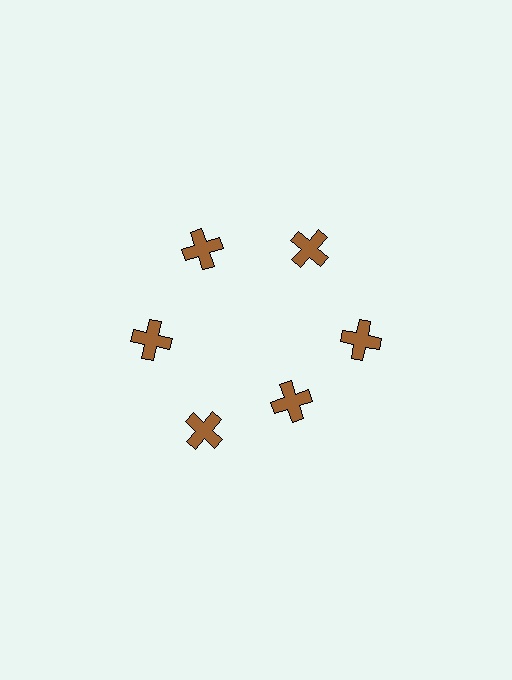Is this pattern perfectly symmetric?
No. The 6 brown crosses are arranged in a ring, but one element near the 5 o'clock position is pulled inward toward the center, breaking the 6-fold rotational symmetry.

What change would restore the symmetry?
The symmetry would be restored by moving it outward, back onto the ring so that all 6 crosses sit at equal angles and equal distance from the center.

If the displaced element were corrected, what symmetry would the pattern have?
It would have 6-fold rotational symmetry — the pattern would map onto itself every 60 degrees.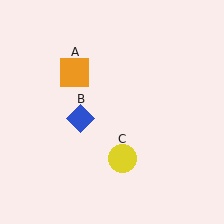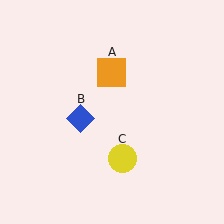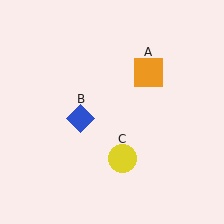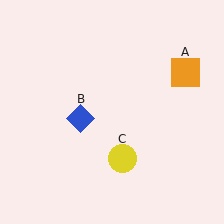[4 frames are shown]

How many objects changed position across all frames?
1 object changed position: orange square (object A).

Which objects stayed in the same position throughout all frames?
Blue diamond (object B) and yellow circle (object C) remained stationary.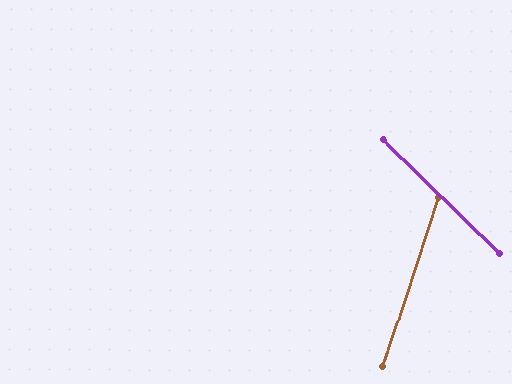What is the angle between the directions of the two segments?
Approximately 64 degrees.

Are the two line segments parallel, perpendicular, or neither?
Neither parallel nor perpendicular — they differ by about 64°.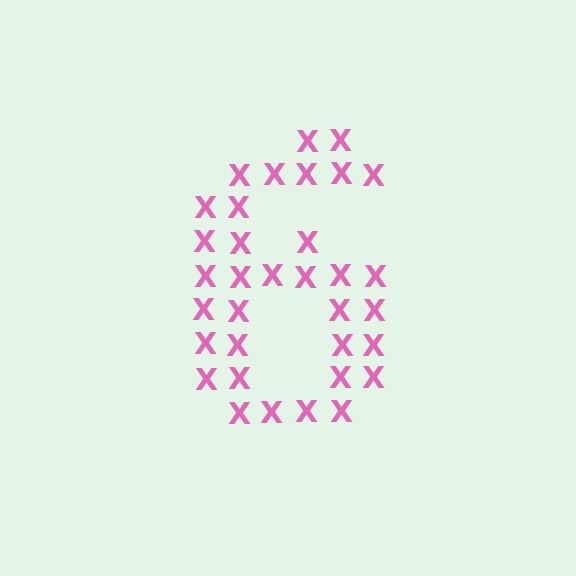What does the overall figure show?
The overall figure shows the digit 6.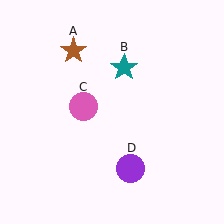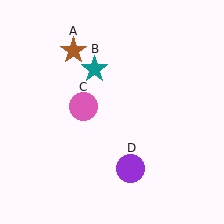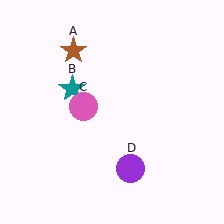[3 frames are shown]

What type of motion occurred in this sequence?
The teal star (object B) rotated counterclockwise around the center of the scene.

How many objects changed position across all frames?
1 object changed position: teal star (object B).